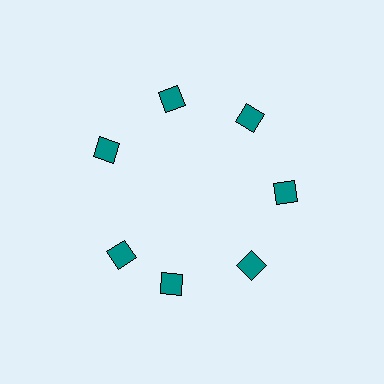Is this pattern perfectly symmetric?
No. The 7 teal diamonds are arranged in a ring, but one element near the 8 o'clock position is rotated out of alignment along the ring, breaking the 7-fold rotational symmetry.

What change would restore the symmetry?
The symmetry would be restored by rotating it back into even spacing with its neighbors so that all 7 diamonds sit at equal angles and equal distance from the center.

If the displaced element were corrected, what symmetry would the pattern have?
It would have 7-fold rotational symmetry — the pattern would map onto itself every 51 degrees.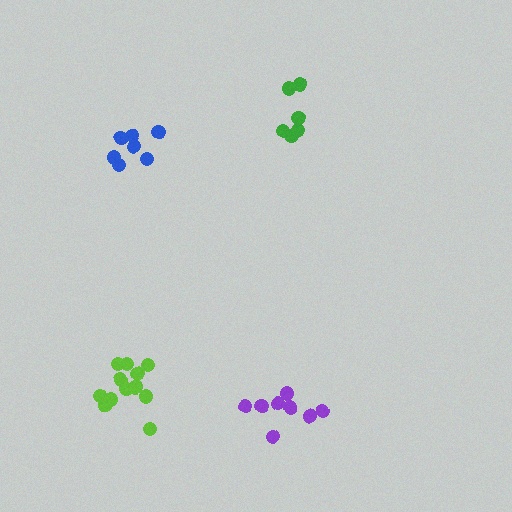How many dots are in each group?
Group 1: 12 dots, Group 2: 6 dots, Group 3: 8 dots, Group 4: 7 dots (33 total).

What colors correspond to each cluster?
The clusters are colored: lime, green, purple, blue.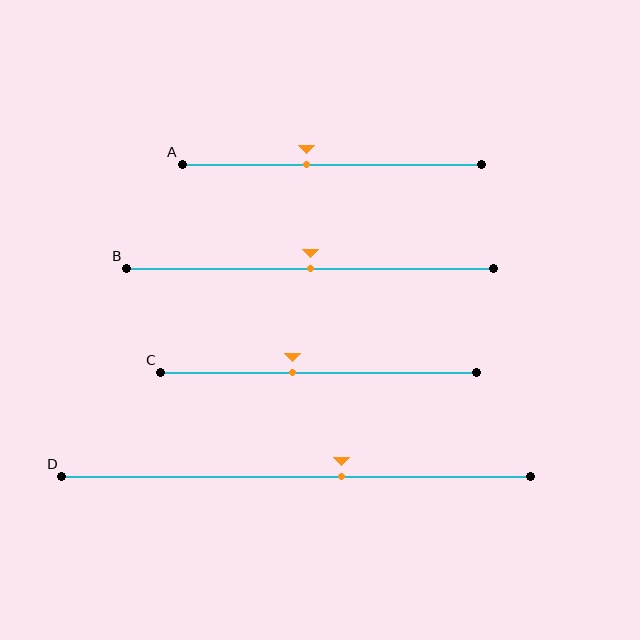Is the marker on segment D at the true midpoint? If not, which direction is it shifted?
No, the marker on segment D is shifted to the right by about 10% of the segment length.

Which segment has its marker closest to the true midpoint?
Segment B has its marker closest to the true midpoint.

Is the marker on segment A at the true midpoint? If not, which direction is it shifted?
No, the marker on segment A is shifted to the left by about 8% of the segment length.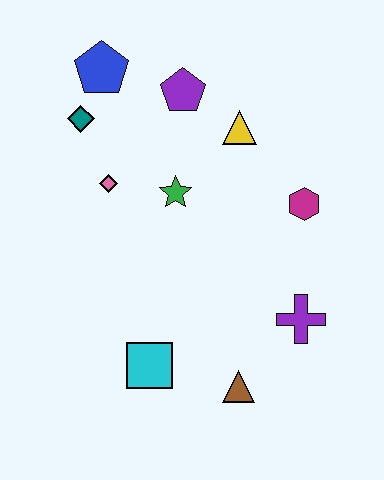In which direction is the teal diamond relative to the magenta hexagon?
The teal diamond is to the left of the magenta hexagon.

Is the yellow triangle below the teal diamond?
Yes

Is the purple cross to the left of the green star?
No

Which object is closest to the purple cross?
The brown triangle is closest to the purple cross.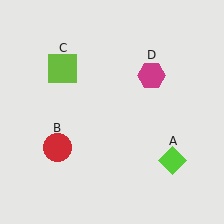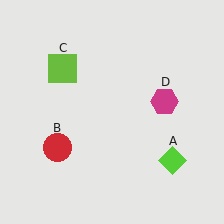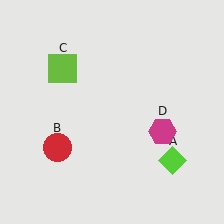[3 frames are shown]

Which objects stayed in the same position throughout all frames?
Lime diamond (object A) and red circle (object B) and lime square (object C) remained stationary.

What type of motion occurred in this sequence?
The magenta hexagon (object D) rotated clockwise around the center of the scene.